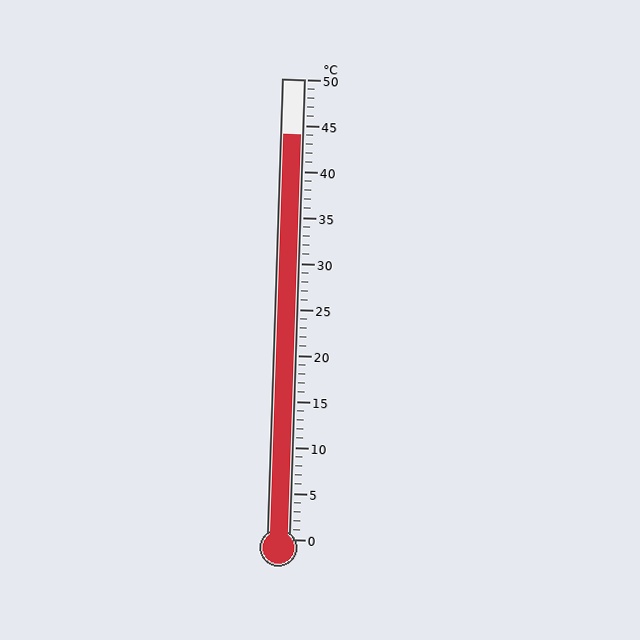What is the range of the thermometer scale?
The thermometer scale ranges from 0°C to 50°C.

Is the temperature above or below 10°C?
The temperature is above 10°C.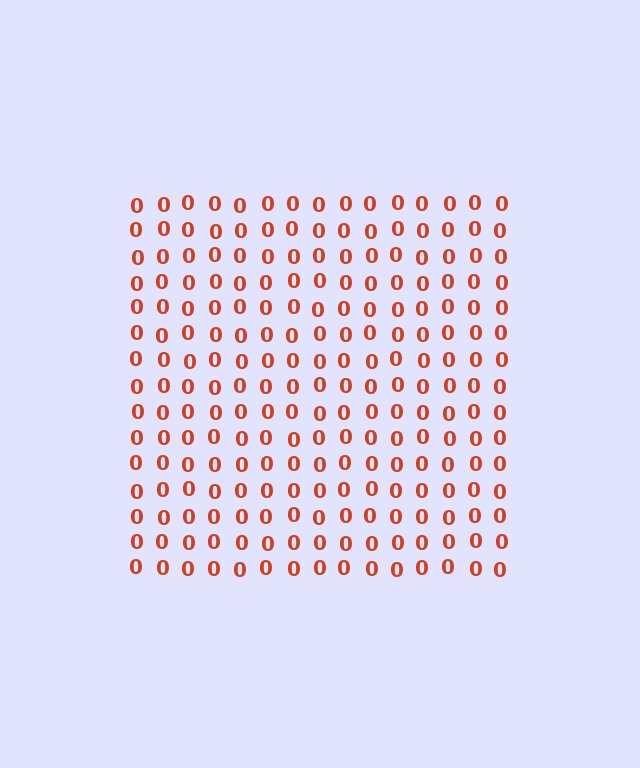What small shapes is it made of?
It is made of small digit 0's.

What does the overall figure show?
The overall figure shows a square.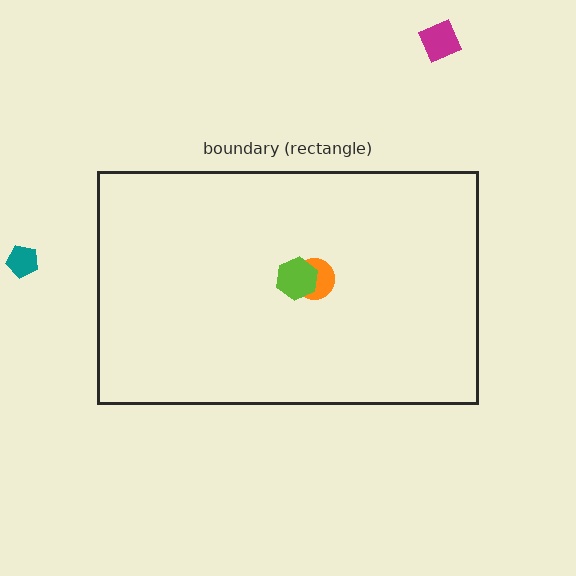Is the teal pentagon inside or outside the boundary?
Outside.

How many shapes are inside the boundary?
2 inside, 2 outside.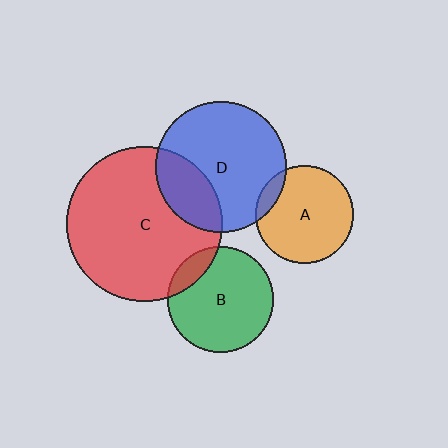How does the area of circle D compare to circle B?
Approximately 1.5 times.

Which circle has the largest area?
Circle C (red).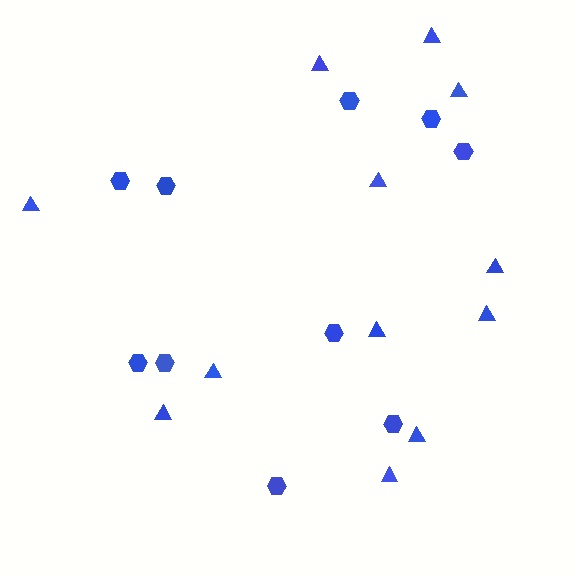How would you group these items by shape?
There are 2 groups: one group of triangles (12) and one group of hexagons (10).